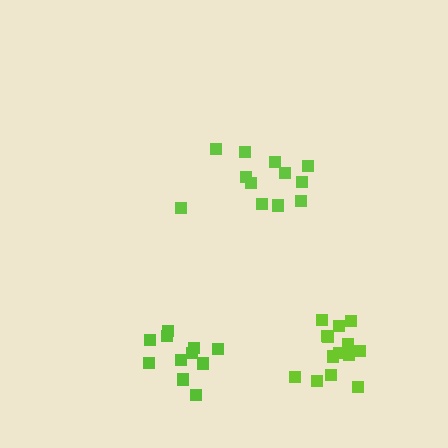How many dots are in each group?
Group 1: 14 dots, Group 2: 12 dots, Group 3: 11 dots (37 total).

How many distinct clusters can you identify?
There are 3 distinct clusters.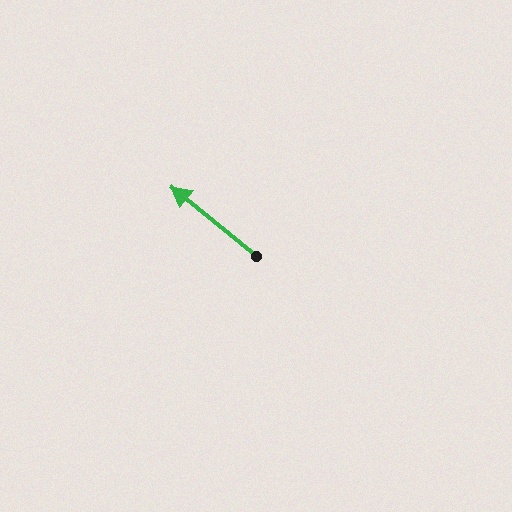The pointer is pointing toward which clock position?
Roughly 10 o'clock.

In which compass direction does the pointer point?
Northwest.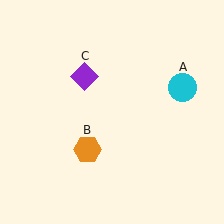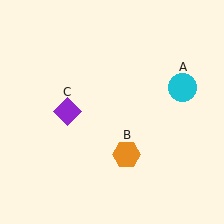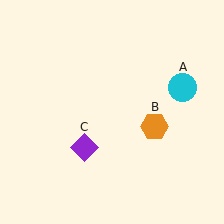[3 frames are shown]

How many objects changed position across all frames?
2 objects changed position: orange hexagon (object B), purple diamond (object C).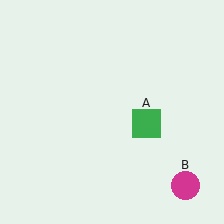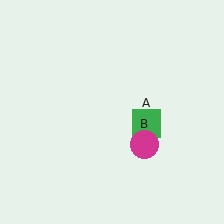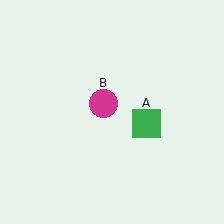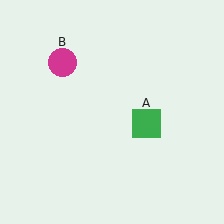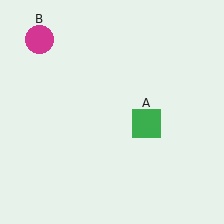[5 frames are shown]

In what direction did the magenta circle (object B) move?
The magenta circle (object B) moved up and to the left.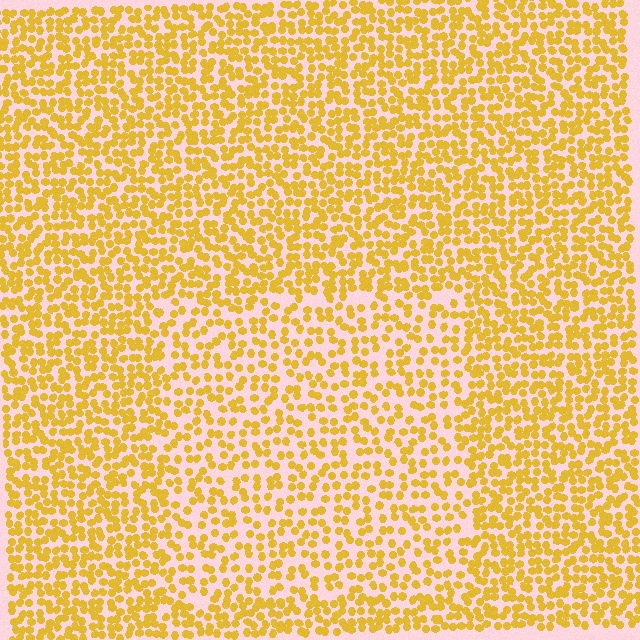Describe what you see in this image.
The image contains small yellow elements arranged at two different densities. A rectangle-shaped region is visible where the elements are less densely packed than the surrounding area.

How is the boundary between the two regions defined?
The boundary is defined by a change in element density (approximately 1.6x ratio). All elements are the same color, size, and shape.